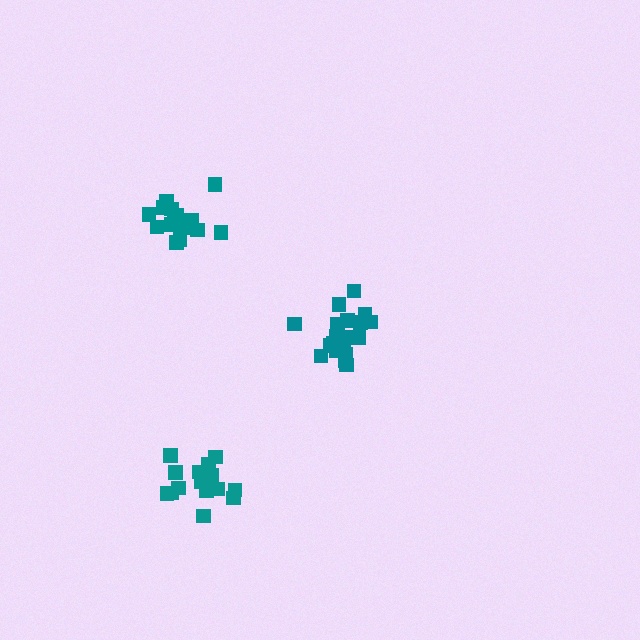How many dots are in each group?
Group 1: 15 dots, Group 2: 16 dots, Group 3: 20 dots (51 total).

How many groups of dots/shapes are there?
There are 3 groups.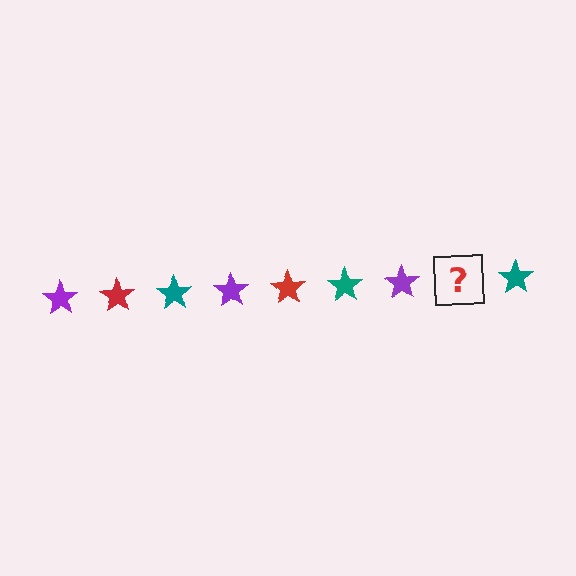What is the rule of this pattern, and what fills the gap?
The rule is that the pattern cycles through purple, red, teal stars. The gap should be filled with a red star.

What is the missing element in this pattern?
The missing element is a red star.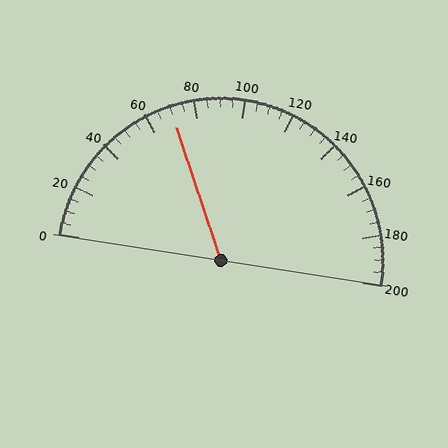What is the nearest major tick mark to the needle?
The nearest major tick mark is 80.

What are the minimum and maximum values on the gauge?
The gauge ranges from 0 to 200.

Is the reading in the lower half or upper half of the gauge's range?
The reading is in the lower half of the range (0 to 200).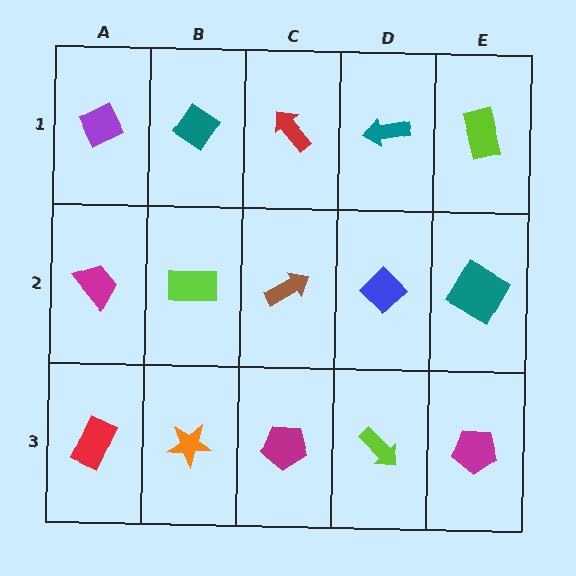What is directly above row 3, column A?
A magenta trapezoid.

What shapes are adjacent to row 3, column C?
A brown arrow (row 2, column C), an orange star (row 3, column B), a lime arrow (row 3, column D).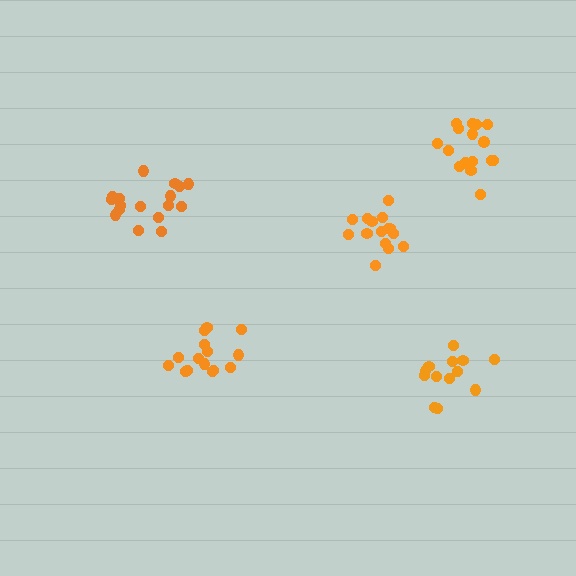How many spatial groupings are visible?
There are 5 spatial groupings.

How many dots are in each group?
Group 1: 13 dots, Group 2: 15 dots, Group 3: 15 dots, Group 4: 17 dots, Group 5: 16 dots (76 total).